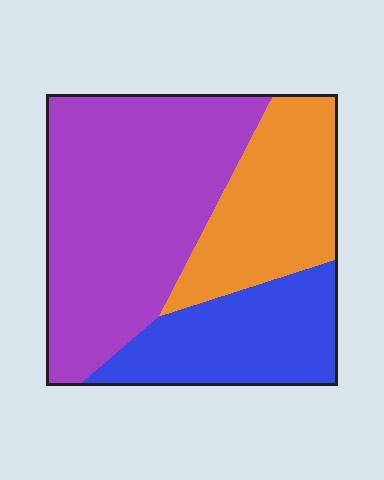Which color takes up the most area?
Purple, at roughly 50%.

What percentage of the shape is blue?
Blue covers 24% of the shape.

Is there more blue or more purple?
Purple.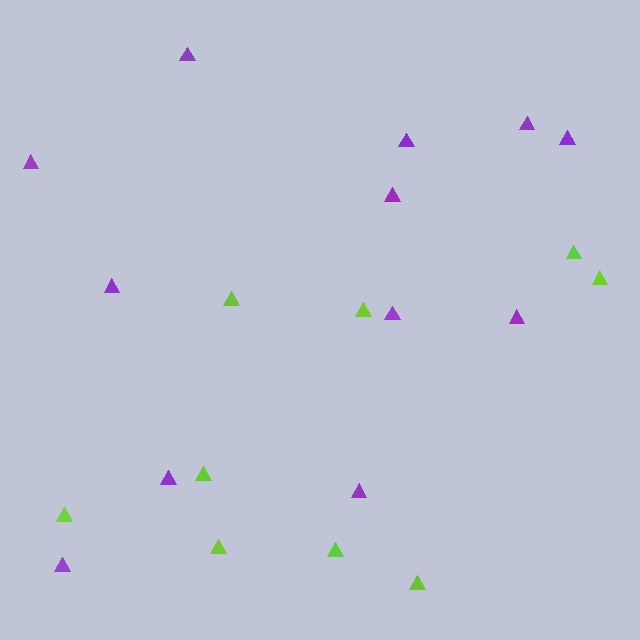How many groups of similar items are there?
There are 2 groups: one group of lime triangles (9) and one group of purple triangles (12).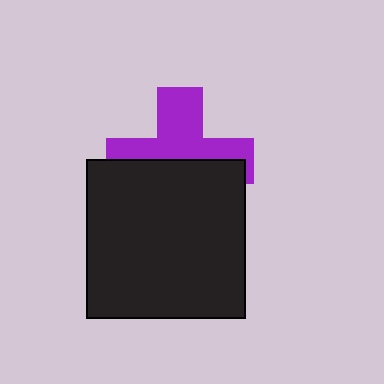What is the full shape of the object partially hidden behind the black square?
The partially hidden object is a purple cross.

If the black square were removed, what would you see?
You would see the complete purple cross.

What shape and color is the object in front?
The object in front is a black square.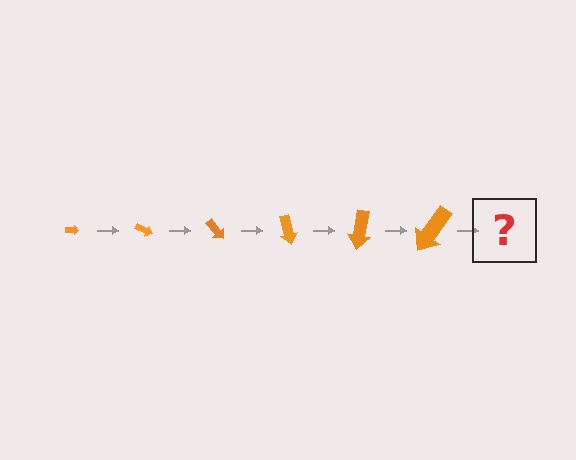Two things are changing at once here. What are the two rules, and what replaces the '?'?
The two rules are that the arrow grows larger each step and it rotates 25 degrees each step. The '?' should be an arrow, larger than the previous one and rotated 150 degrees from the start.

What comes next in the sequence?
The next element should be an arrow, larger than the previous one and rotated 150 degrees from the start.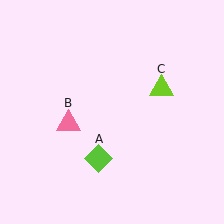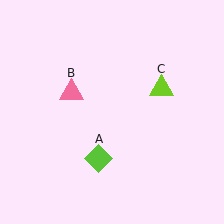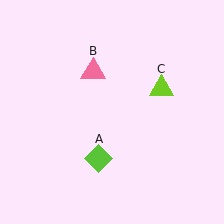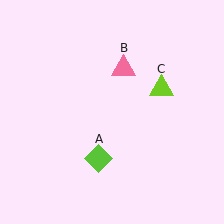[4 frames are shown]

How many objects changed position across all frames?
1 object changed position: pink triangle (object B).